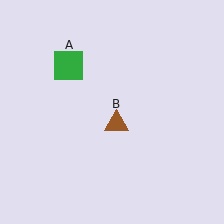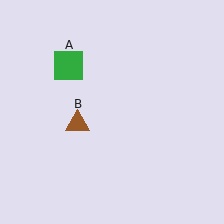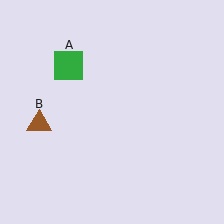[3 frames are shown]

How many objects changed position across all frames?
1 object changed position: brown triangle (object B).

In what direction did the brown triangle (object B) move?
The brown triangle (object B) moved left.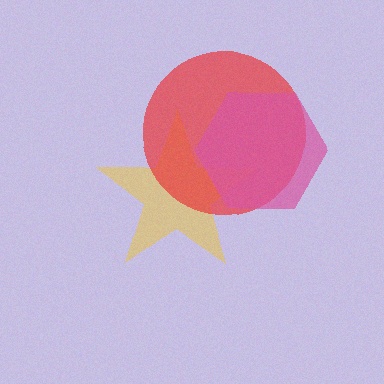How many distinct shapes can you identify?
There are 3 distinct shapes: a yellow star, a red circle, a pink hexagon.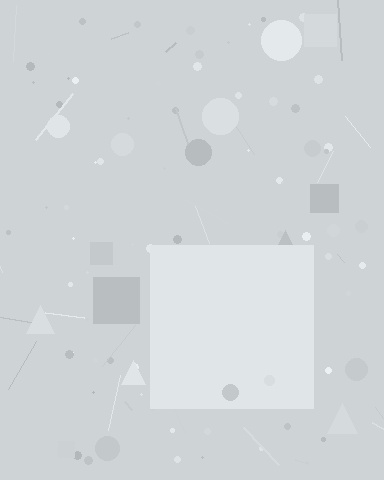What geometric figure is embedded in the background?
A square is embedded in the background.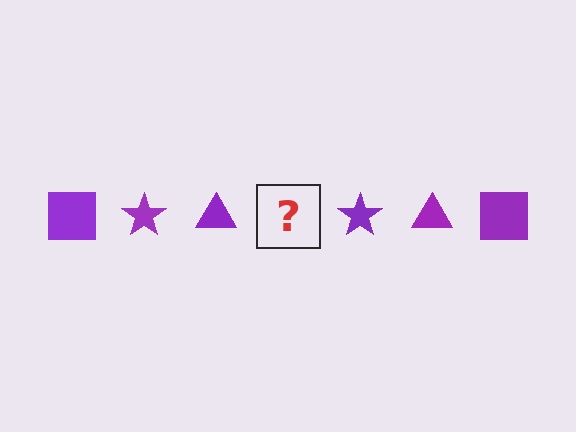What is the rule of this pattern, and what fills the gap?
The rule is that the pattern cycles through square, star, triangle shapes in purple. The gap should be filled with a purple square.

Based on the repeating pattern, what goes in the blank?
The blank should be a purple square.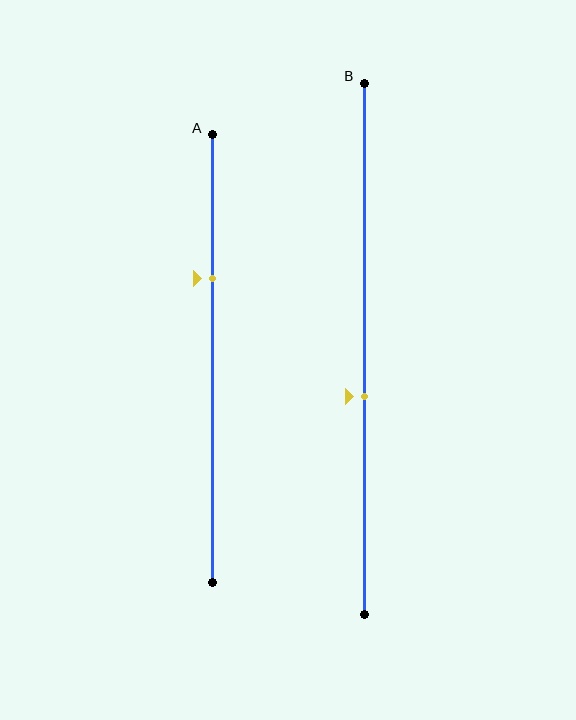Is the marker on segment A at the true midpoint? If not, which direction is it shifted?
No, the marker on segment A is shifted upward by about 18% of the segment length.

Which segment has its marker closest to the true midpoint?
Segment B has its marker closest to the true midpoint.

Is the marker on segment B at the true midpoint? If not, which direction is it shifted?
No, the marker on segment B is shifted downward by about 9% of the segment length.